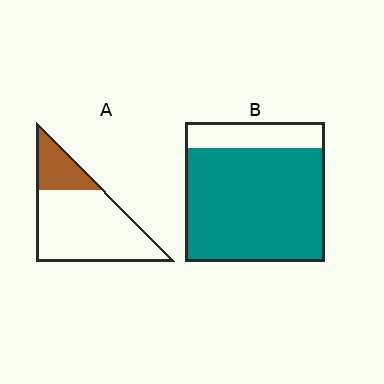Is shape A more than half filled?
No.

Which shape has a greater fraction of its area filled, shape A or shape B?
Shape B.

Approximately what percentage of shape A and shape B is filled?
A is approximately 25% and B is approximately 80%.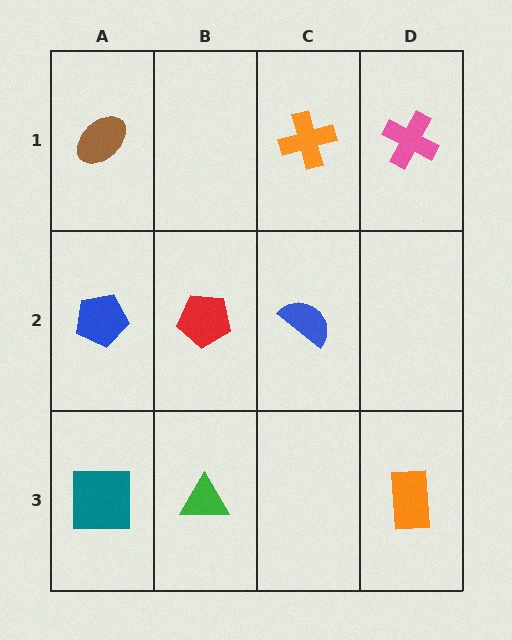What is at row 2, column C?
A blue semicircle.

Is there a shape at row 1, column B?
No, that cell is empty.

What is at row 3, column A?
A teal square.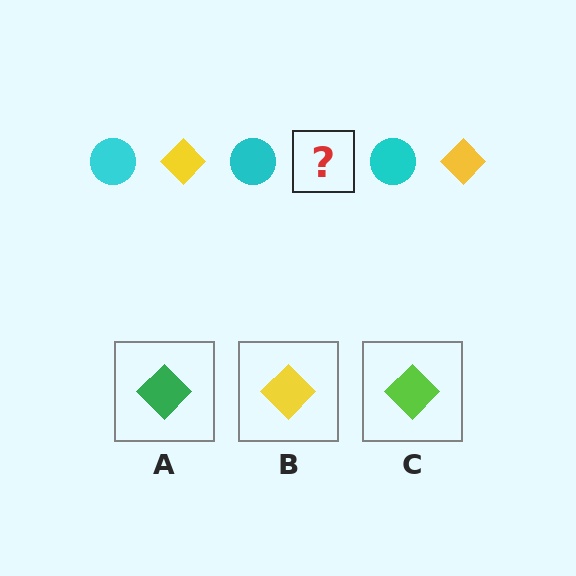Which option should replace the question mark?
Option B.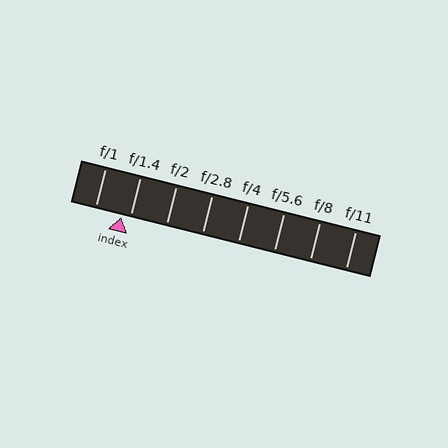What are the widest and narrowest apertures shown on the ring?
The widest aperture shown is f/1 and the narrowest is f/11.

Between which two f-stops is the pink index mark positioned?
The index mark is between f/1 and f/1.4.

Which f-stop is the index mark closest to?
The index mark is closest to f/1.4.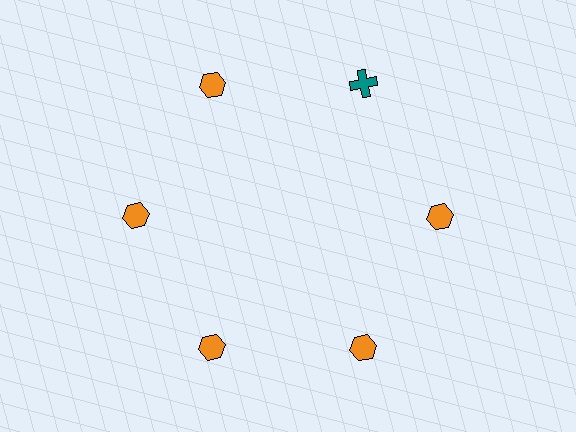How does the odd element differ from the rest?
It differs in both color (teal instead of orange) and shape (cross instead of hexagon).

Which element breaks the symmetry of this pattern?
The teal cross at roughly the 1 o'clock position breaks the symmetry. All other shapes are orange hexagons.